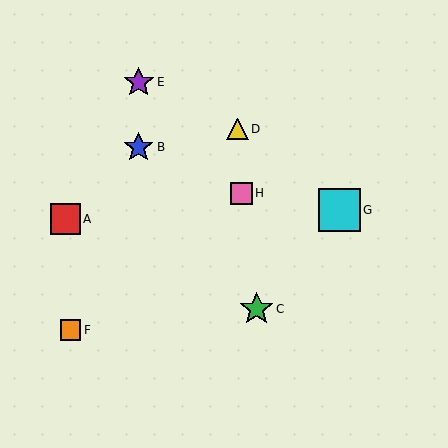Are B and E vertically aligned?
Yes, both are at x≈139.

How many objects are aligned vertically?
2 objects (B, E) are aligned vertically.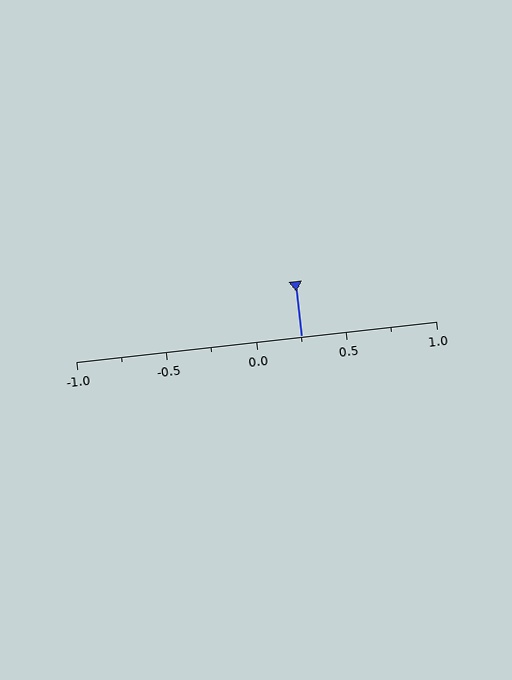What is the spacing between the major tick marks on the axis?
The major ticks are spaced 0.5 apart.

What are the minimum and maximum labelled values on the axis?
The axis runs from -1.0 to 1.0.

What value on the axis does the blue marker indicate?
The marker indicates approximately 0.25.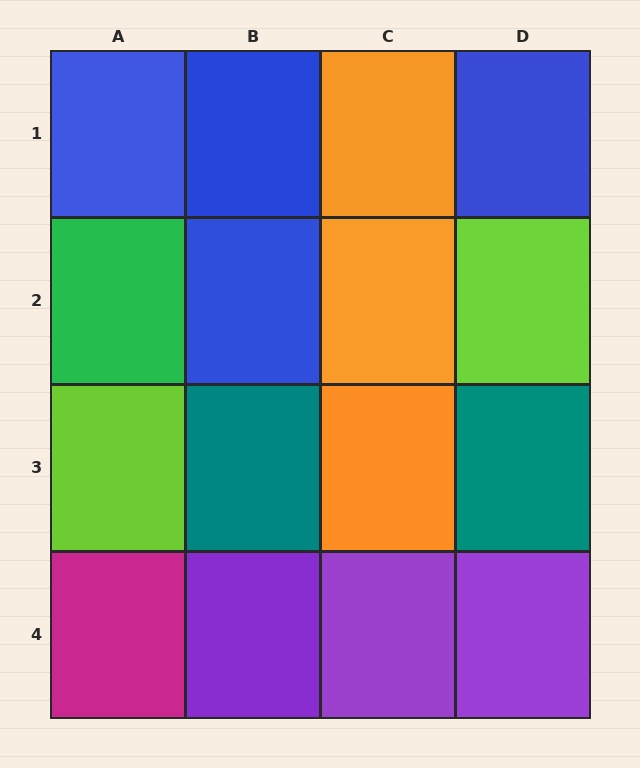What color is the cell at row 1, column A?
Blue.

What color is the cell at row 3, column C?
Orange.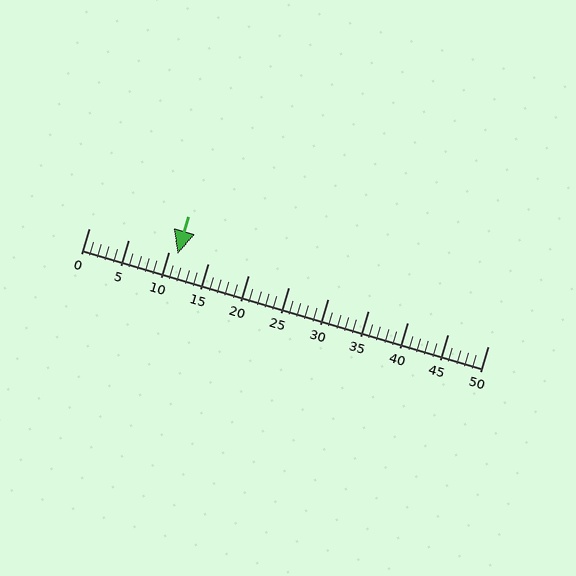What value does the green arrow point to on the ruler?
The green arrow points to approximately 11.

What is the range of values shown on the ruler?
The ruler shows values from 0 to 50.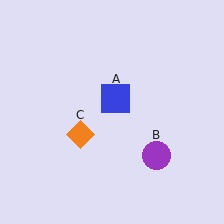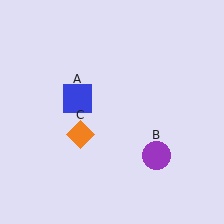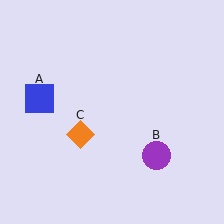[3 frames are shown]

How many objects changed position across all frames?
1 object changed position: blue square (object A).